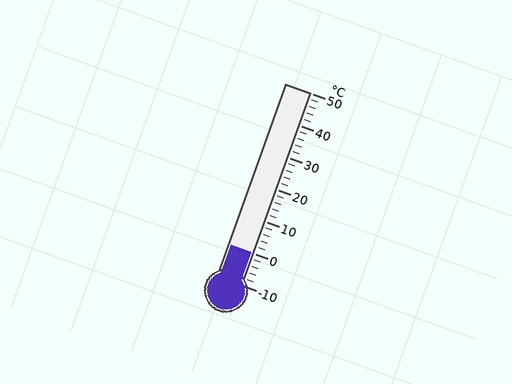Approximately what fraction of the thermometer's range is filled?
The thermometer is filled to approximately 15% of its range.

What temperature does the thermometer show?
The thermometer shows approximately 0°C.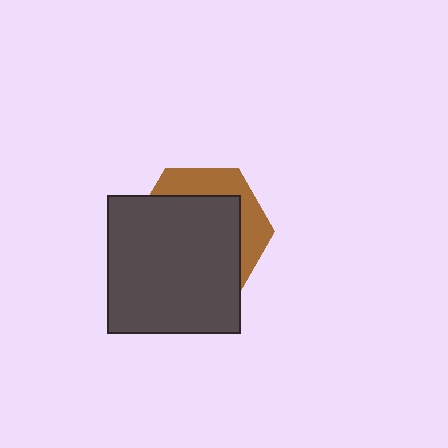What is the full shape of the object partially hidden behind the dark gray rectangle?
The partially hidden object is a brown hexagon.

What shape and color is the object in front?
The object in front is a dark gray rectangle.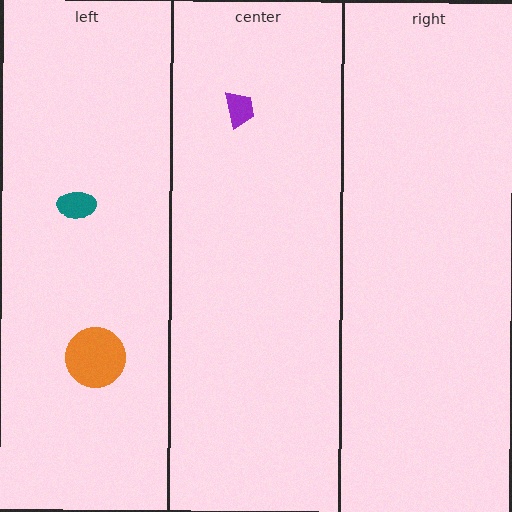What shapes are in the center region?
The purple trapezoid.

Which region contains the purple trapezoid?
The center region.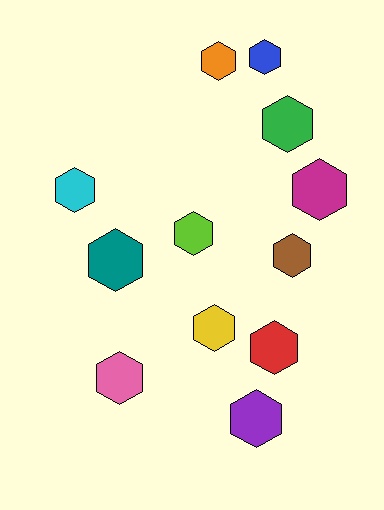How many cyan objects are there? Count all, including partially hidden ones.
There is 1 cyan object.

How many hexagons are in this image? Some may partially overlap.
There are 12 hexagons.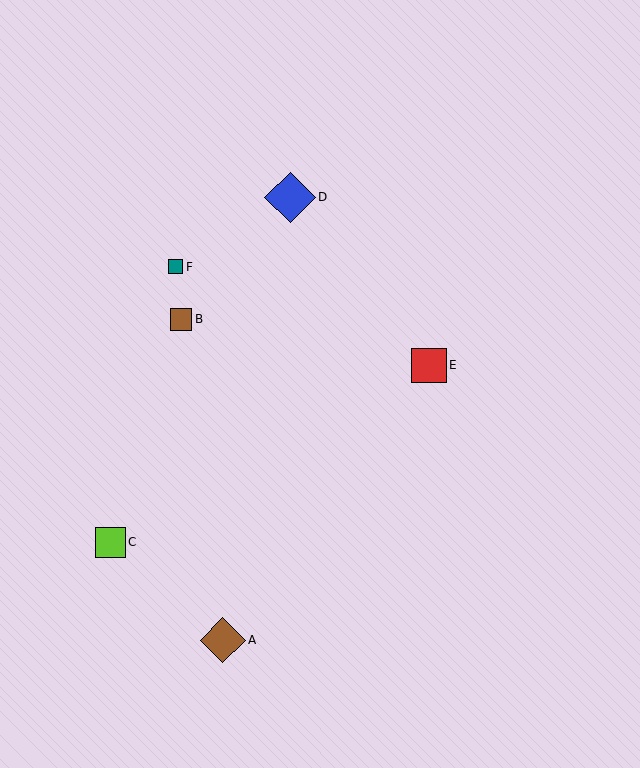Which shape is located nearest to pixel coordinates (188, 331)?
The brown square (labeled B) at (181, 319) is nearest to that location.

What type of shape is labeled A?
Shape A is a brown diamond.